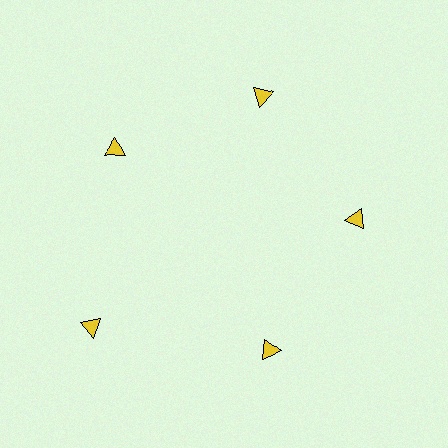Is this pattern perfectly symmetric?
No. The 5 yellow triangles are arranged in a ring, but one element near the 8 o'clock position is pushed outward from the center, breaking the 5-fold rotational symmetry.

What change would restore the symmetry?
The symmetry would be restored by moving it inward, back onto the ring so that all 5 triangles sit at equal angles and equal distance from the center.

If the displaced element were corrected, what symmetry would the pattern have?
It would have 5-fold rotational symmetry — the pattern would map onto itself every 72 degrees.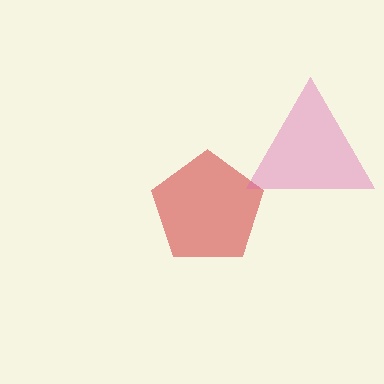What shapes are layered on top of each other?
The layered shapes are: a red pentagon, a pink triangle.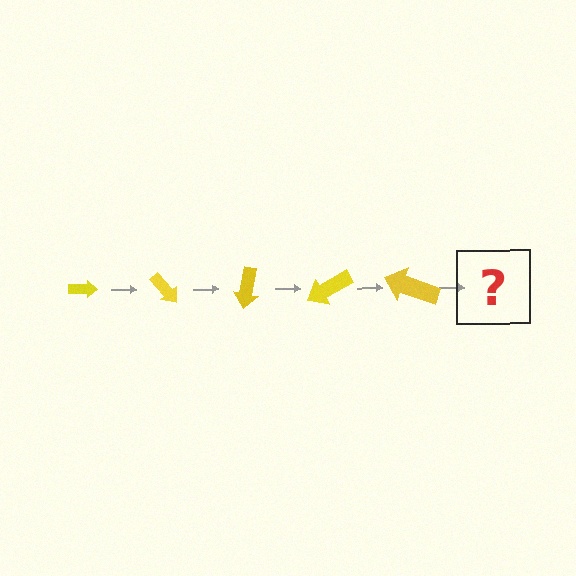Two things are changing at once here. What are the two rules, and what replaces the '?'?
The two rules are that the arrow grows larger each step and it rotates 50 degrees each step. The '?' should be an arrow, larger than the previous one and rotated 250 degrees from the start.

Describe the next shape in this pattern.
It should be an arrow, larger than the previous one and rotated 250 degrees from the start.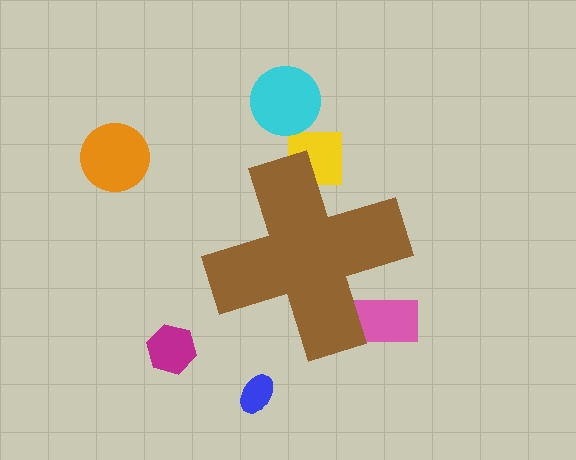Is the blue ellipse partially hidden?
No, the blue ellipse is fully visible.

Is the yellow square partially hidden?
Yes, the yellow square is partially hidden behind the brown cross.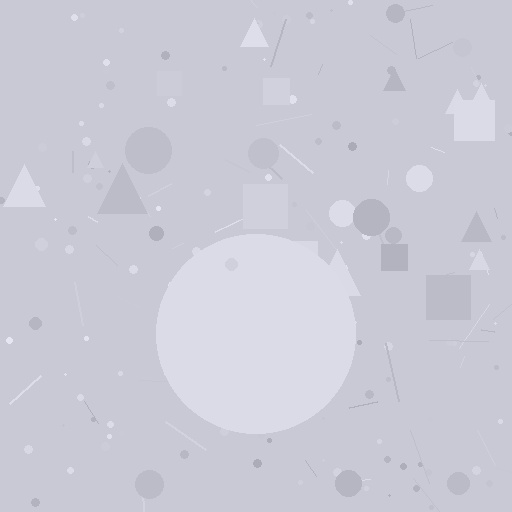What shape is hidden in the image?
A circle is hidden in the image.